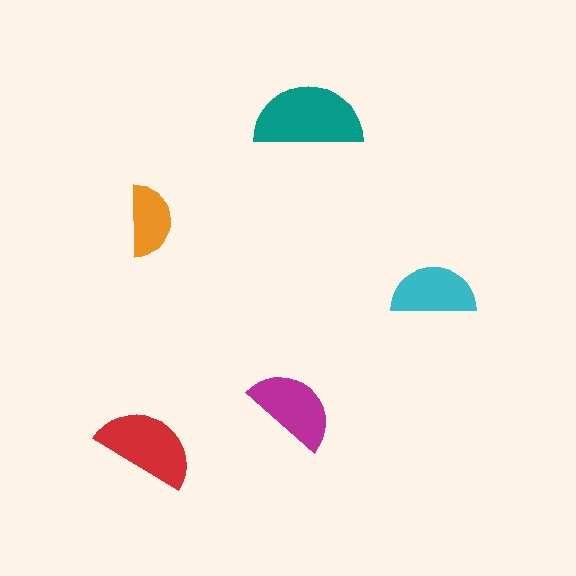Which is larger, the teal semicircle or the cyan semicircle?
The teal one.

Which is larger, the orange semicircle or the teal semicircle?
The teal one.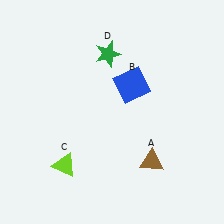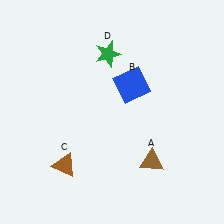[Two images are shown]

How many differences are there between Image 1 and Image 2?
There is 1 difference between the two images.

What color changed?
The triangle (C) changed from lime in Image 1 to brown in Image 2.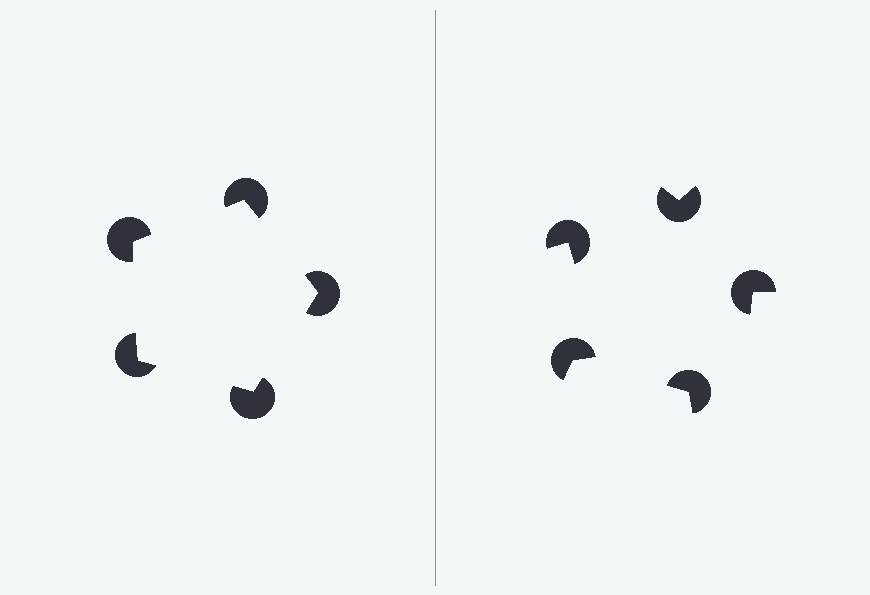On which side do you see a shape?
An illusory pentagon appears on the left side. On the right side the wedge cuts are rotated, so no coherent shape forms.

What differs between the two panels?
The pac-man discs are positioned identically on both sides; only the wedge orientations differ. On the left they align to a pentagon; on the right they are misaligned.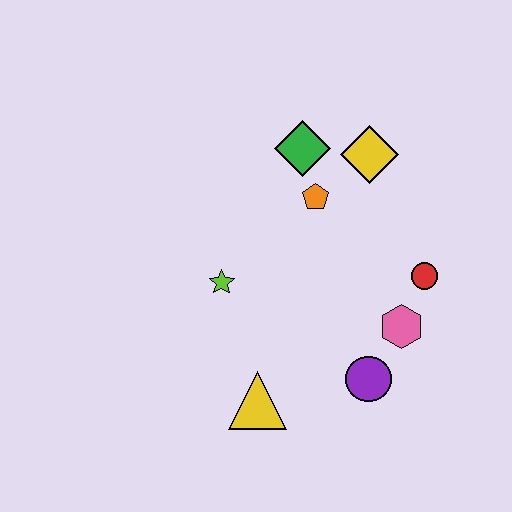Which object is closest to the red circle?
The pink hexagon is closest to the red circle.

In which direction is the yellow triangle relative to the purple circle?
The yellow triangle is to the left of the purple circle.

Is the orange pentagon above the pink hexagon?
Yes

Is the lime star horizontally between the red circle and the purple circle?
No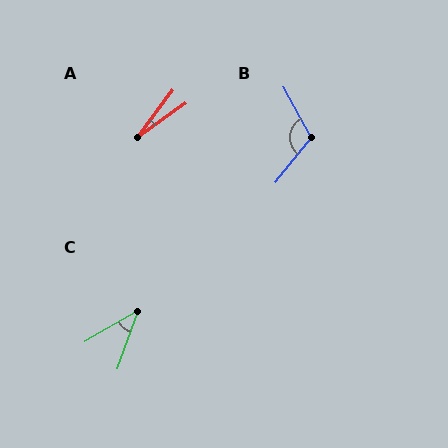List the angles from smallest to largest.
A (18°), C (41°), B (113°).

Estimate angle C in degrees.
Approximately 41 degrees.